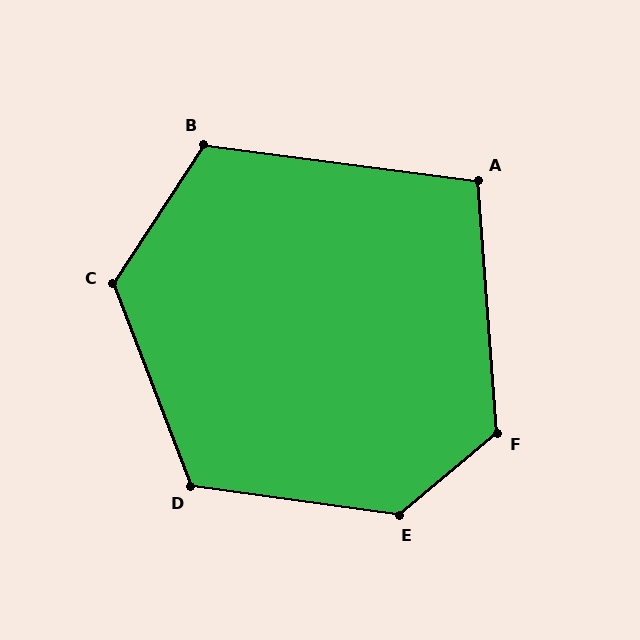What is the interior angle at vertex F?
Approximately 125 degrees (obtuse).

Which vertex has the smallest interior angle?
A, at approximately 102 degrees.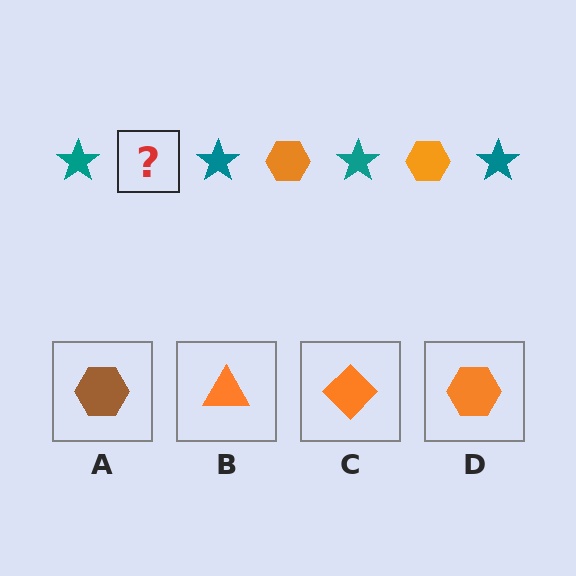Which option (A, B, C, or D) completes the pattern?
D.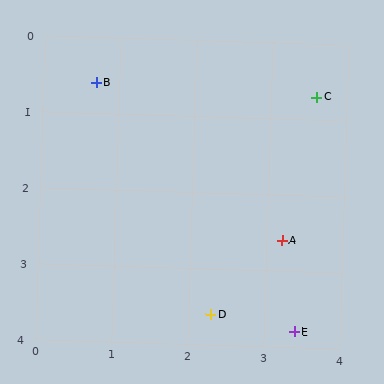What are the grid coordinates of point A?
Point A is at approximately (3.2, 2.6).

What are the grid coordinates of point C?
Point C is at approximately (3.6, 0.7).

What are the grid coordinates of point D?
Point D is at approximately (2.3, 3.6).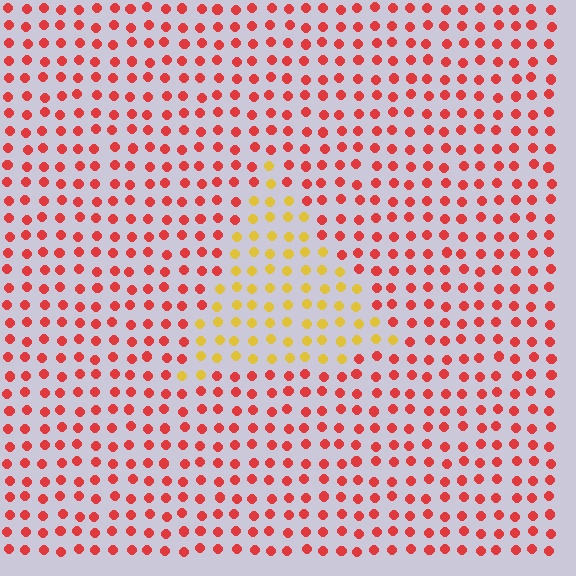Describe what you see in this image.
The image is filled with small red elements in a uniform arrangement. A triangle-shaped region is visible where the elements are tinted to a slightly different hue, forming a subtle color boundary.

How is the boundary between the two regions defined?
The boundary is defined purely by a slight shift in hue (about 51 degrees). Spacing, size, and orientation are identical on both sides.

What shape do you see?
I see a triangle.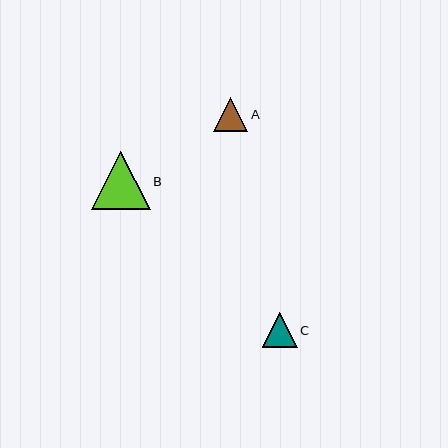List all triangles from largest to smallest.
From largest to smallest: B, C, A.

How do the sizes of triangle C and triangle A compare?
Triangle C and triangle A are approximately the same size.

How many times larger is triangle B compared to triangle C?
Triangle B is approximately 1.7 times the size of triangle C.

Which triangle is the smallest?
Triangle A is the smallest with a size of approximately 34 pixels.